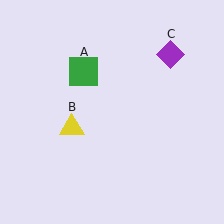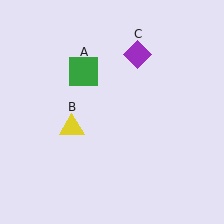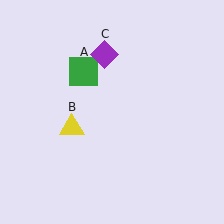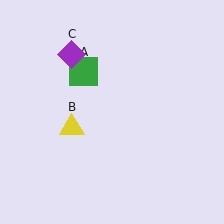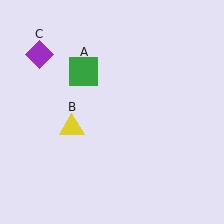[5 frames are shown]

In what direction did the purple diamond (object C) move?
The purple diamond (object C) moved left.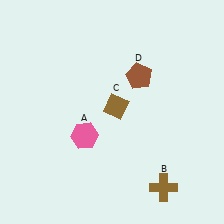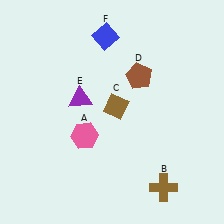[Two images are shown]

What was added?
A purple triangle (E), a blue diamond (F) were added in Image 2.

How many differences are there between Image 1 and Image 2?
There are 2 differences between the two images.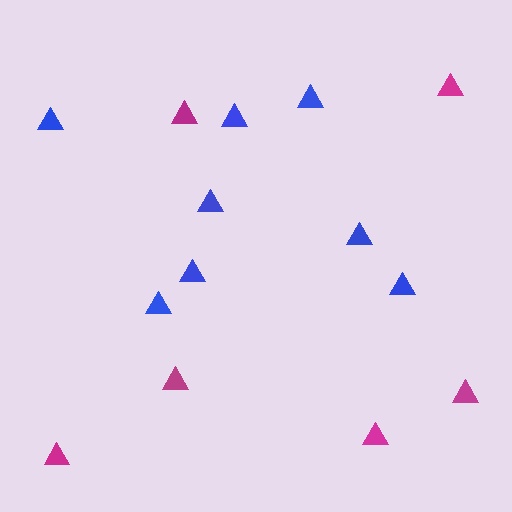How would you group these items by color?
There are 2 groups: one group of blue triangles (8) and one group of magenta triangles (6).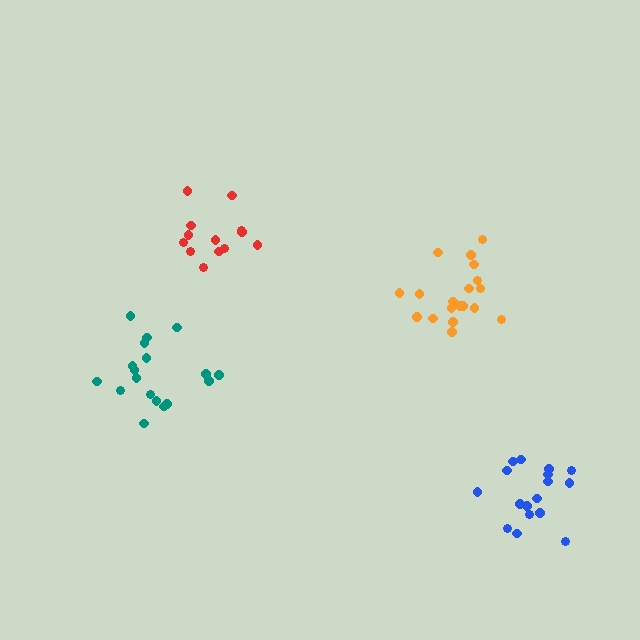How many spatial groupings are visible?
There are 4 spatial groupings.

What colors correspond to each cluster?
The clusters are colored: blue, teal, orange, red.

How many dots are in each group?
Group 1: 17 dots, Group 2: 18 dots, Group 3: 19 dots, Group 4: 13 dots (67 total).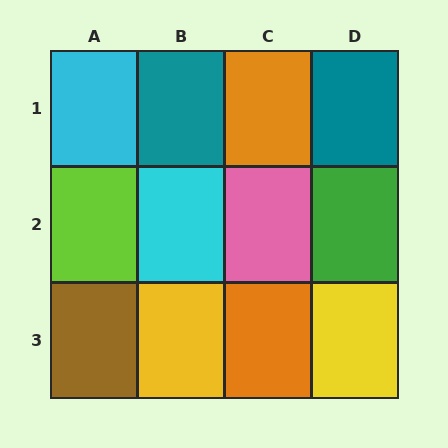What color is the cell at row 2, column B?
Cyan.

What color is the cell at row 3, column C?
Orange.